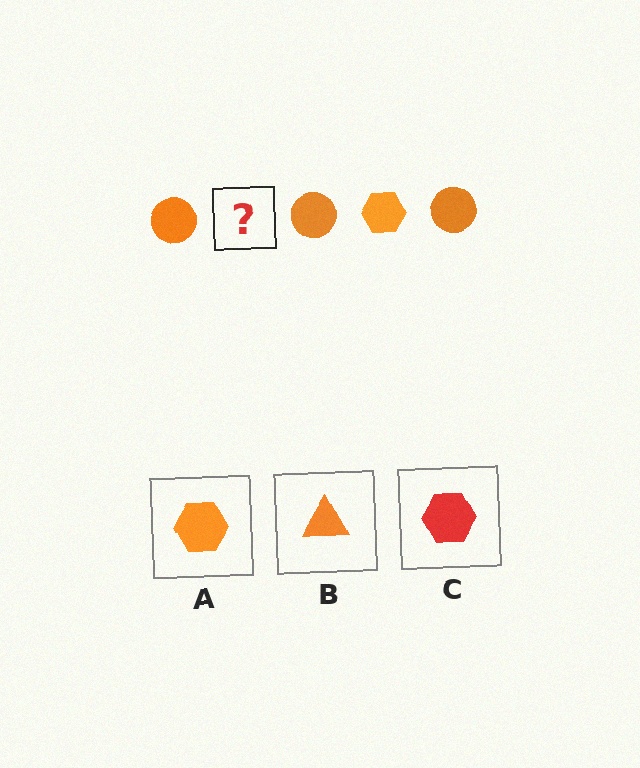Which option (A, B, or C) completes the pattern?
A.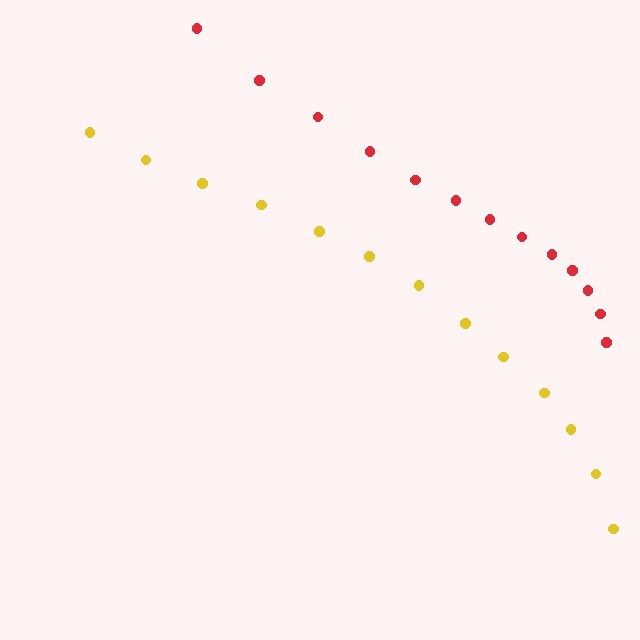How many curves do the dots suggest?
There are 2 distinct paths.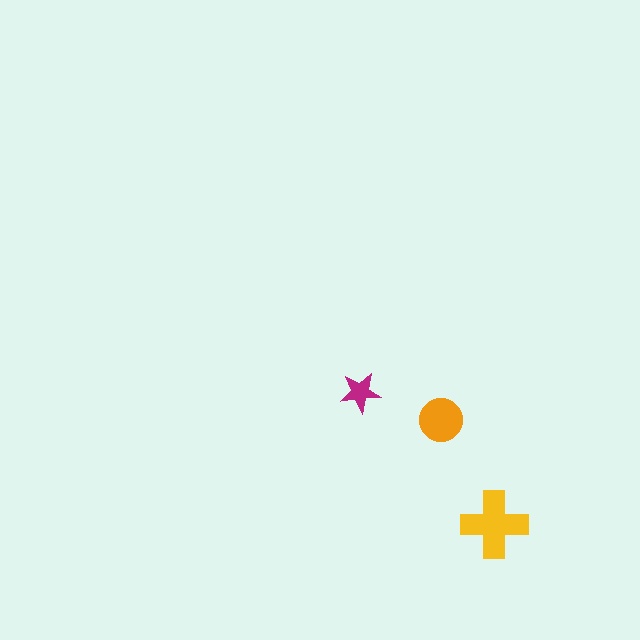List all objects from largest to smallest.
The yellow cross, the orange circle, the magenta star.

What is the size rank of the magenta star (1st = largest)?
3rd.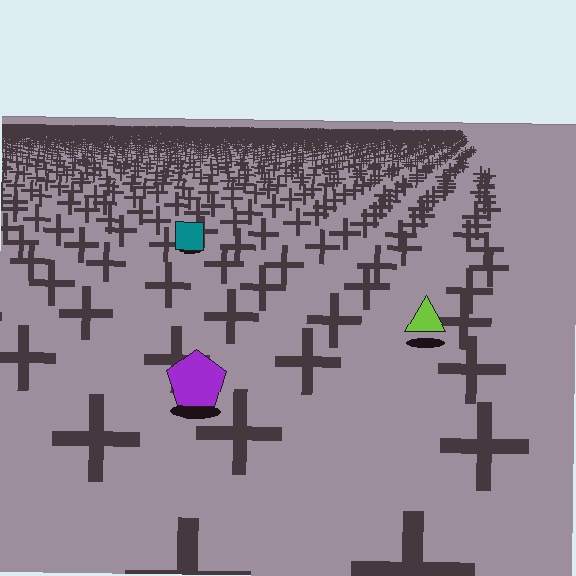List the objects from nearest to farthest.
From nearest to farthest: the purple pentagon, the lime triangle, the teal square.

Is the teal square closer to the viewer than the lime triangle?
No. The lime triangle is closer — you can tell from the texture gradient: the ground texture is coarser near it.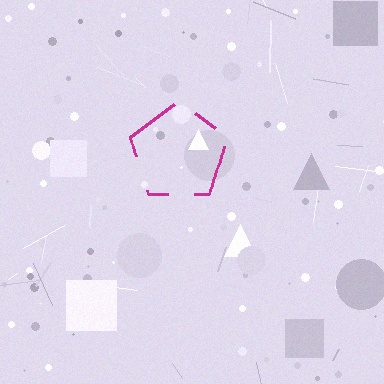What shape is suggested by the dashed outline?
The dashed outline suggests a pentagon.